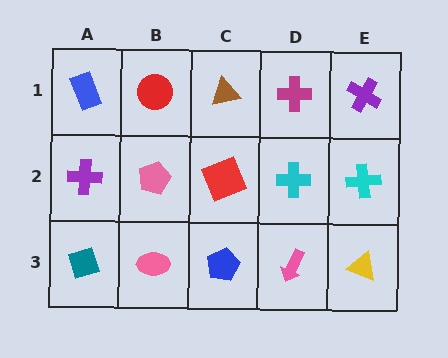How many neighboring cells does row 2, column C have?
4.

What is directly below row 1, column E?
A cyan cross.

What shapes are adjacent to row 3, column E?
A cyan cross (row 2, column E), a pink arrow (row 3, column D).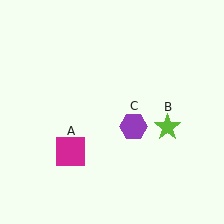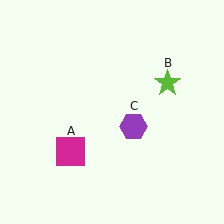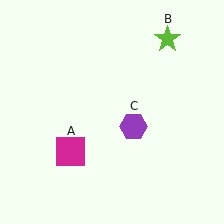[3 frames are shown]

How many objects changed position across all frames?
1 object changed position: lime star (object B).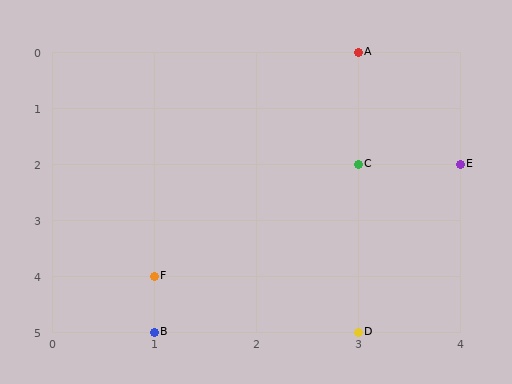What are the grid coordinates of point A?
Point A is at grid coordinates (3, 0).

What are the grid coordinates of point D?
Point D is at grid coordinates (3, 5).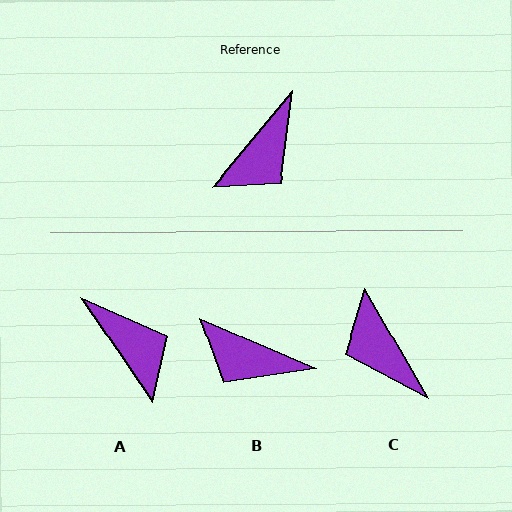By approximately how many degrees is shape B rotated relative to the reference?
Approximately 74 degrees clockwise.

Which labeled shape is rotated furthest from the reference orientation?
C, about 110 degrees away.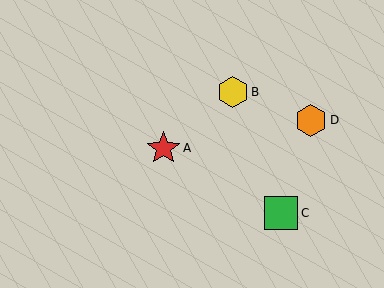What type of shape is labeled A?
Shape A is a red star.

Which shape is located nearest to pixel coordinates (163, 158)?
The red star (labeled A) at (164, 148) is nearest to that location.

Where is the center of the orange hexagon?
The center of the orange hexagon is at (311, 120).